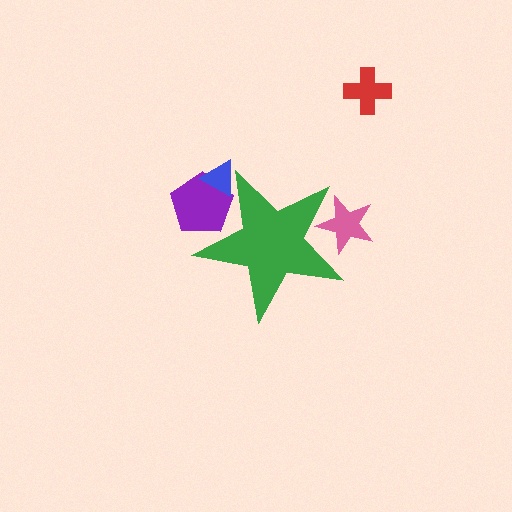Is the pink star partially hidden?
Yes, the pink star is partially hidden behind the green star.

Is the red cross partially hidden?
No, the red cross is fully visible.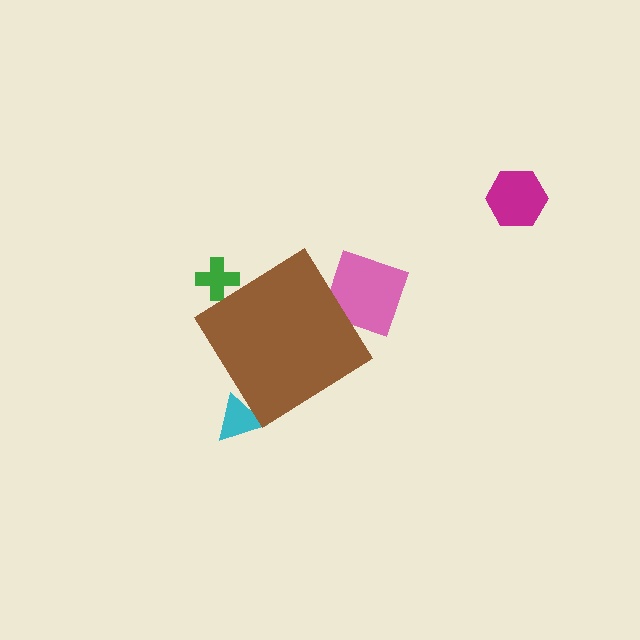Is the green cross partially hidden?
Yes, the green cross is partially hidden behind the brown diamond.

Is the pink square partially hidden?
Yes, the pink square is partially hidden behind the brown diamond.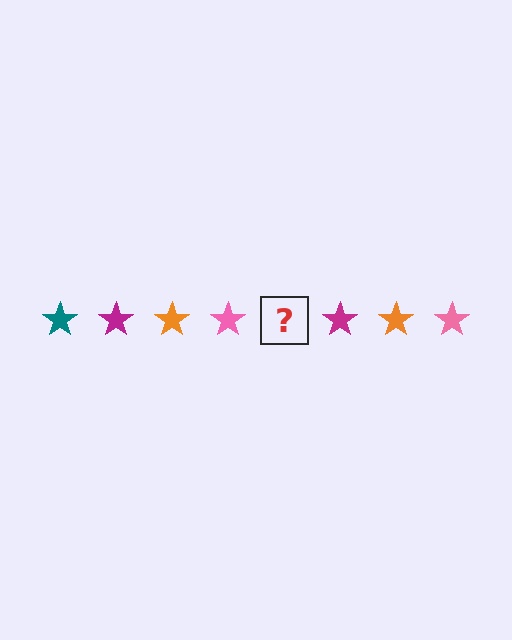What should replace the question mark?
The question mark should be replaced with a teal star.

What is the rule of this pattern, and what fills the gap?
The rule is that the pattern cycles through teal, magenta, orange, pink stars. The gap should be filled with a teal star.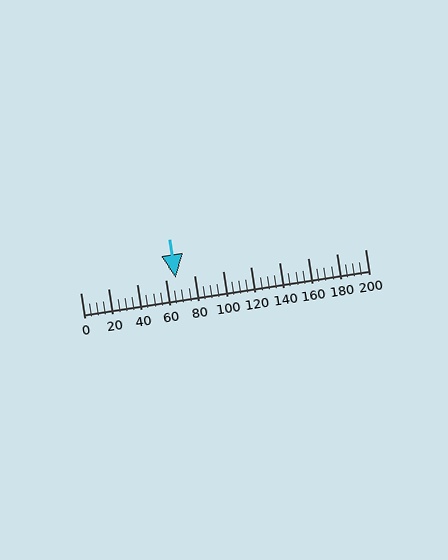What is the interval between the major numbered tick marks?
The major tick marks are spaced 20 units apart.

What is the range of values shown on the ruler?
The ruler shows values from 0 to 200.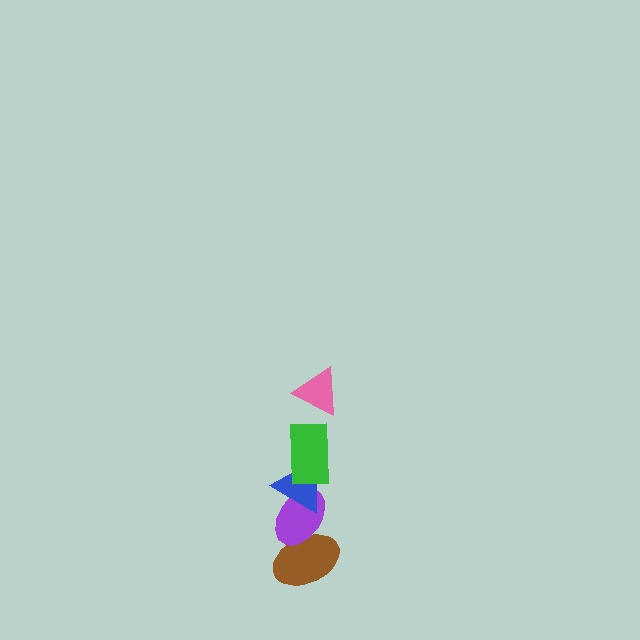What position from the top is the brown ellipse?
The brown ellipse is 5th from the top.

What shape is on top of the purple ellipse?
The blue triangle is on top of the purple ellipse.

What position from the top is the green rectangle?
The green rectangle is 2nd from the top.